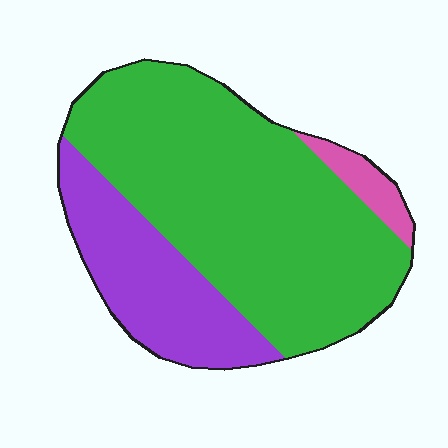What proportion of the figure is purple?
Purple takes up about one quarter (1/4) of the figure.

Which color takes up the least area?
Pink, at roughly 5%.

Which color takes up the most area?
Green, at roughly 70%.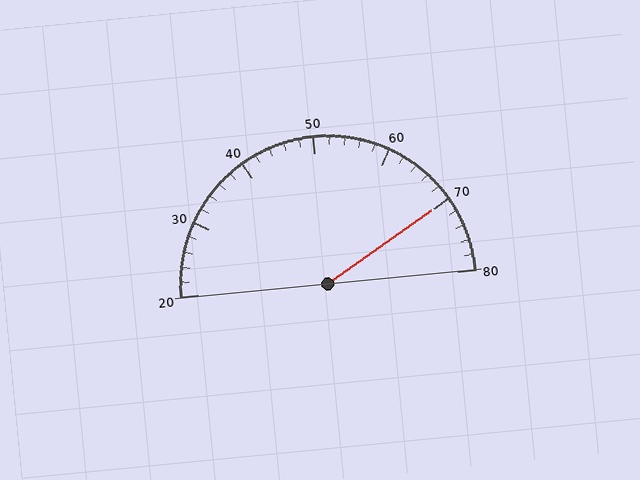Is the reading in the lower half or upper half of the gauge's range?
The reading is in the upper half of the range (20 to 80).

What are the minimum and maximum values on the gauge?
The gauge ranges from 20 to 80.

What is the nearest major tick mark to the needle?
The nearest major tick mark is 70.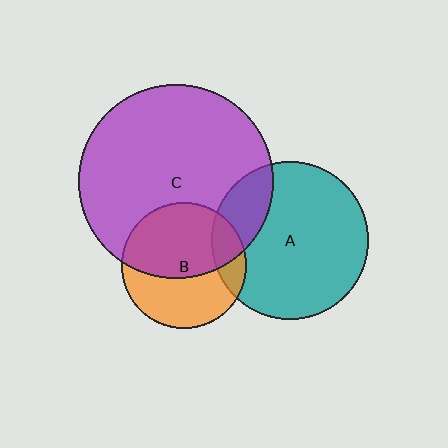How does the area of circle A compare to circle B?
Approximately 1.6 times.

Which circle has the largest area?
Circle C (purple).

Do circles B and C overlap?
Yes.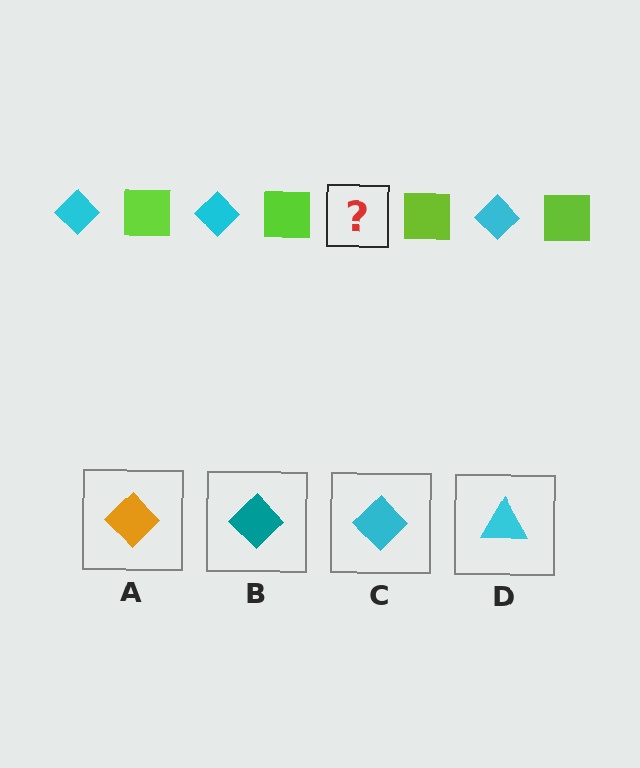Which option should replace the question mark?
Option C.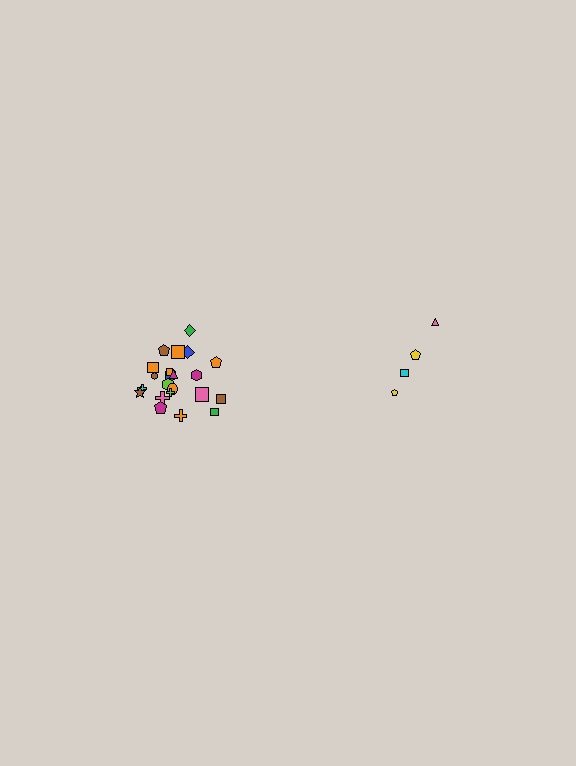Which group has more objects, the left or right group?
The left group.